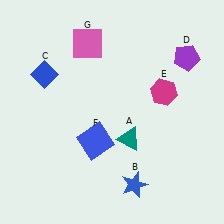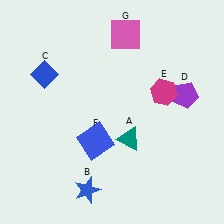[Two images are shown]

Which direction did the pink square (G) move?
The pink square (G) moved right.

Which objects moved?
The objects that moved are: the blue star (B), the purple pentagon (D), the pink square (G).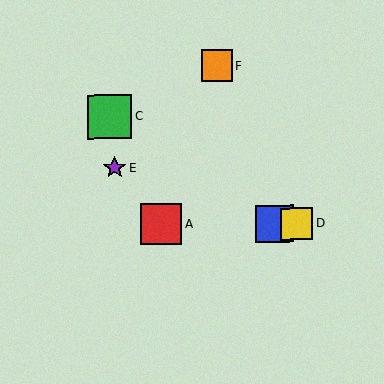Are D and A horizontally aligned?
Yes, both are at y≈224.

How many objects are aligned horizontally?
3 objects (A, B, D) are aligned horizontally.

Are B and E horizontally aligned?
No, B is at y≈224 and E is at y≈168.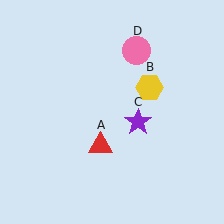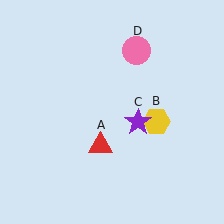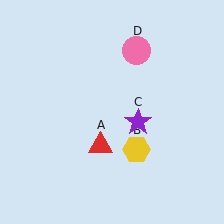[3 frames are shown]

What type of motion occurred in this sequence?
The yellow hexagon (object B) rotated clockwise around the center of the scene.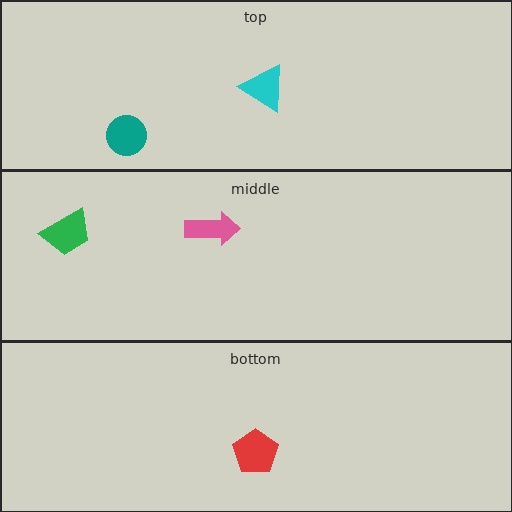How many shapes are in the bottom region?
1.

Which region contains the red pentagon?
The bottom region.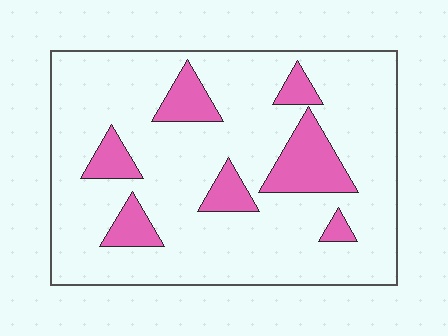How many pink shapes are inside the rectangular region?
7.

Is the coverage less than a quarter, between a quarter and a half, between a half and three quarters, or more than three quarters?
Less than a quarter.